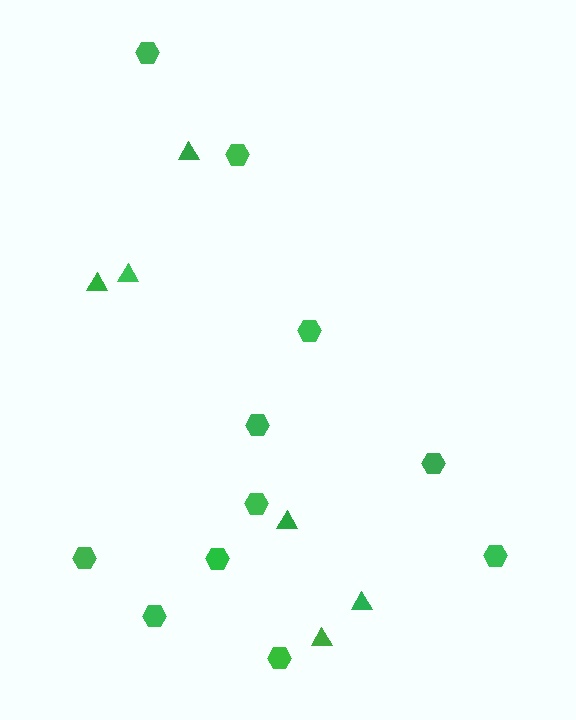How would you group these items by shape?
There are 2 groups: one group of hexagons (11) and one group of triangles (6).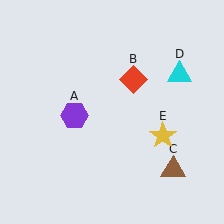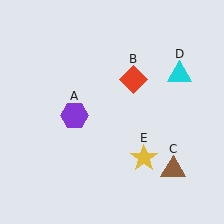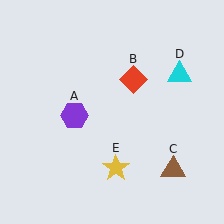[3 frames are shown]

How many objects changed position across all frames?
1 object changed position: yellow star (object E).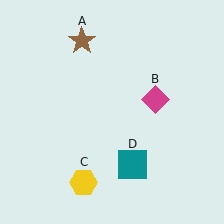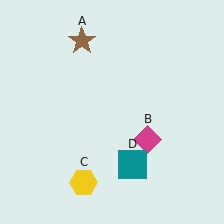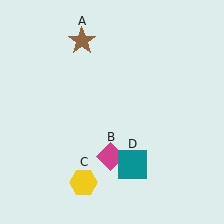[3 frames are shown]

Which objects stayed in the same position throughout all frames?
Brown star (object A) and yellow hexagon (object C) and teal square (object D) remained stationary.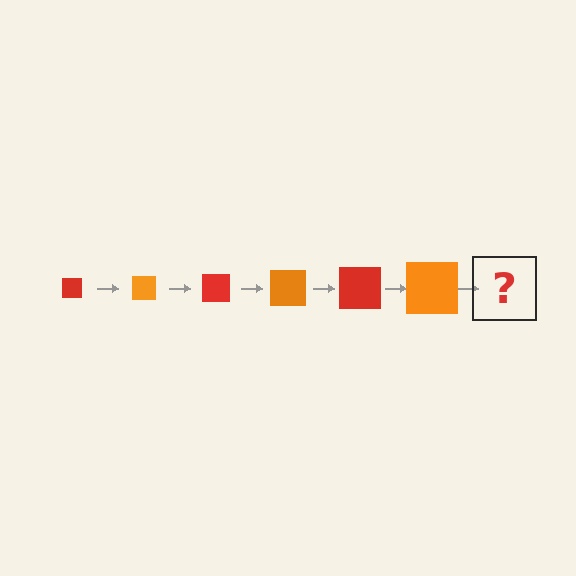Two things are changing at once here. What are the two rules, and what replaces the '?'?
The two rules are that the square grows larger each step and the color cycles through red and orange. The '?' should be a red square, larger than the previous one.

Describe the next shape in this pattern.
It should be a red square, larger than the previous one.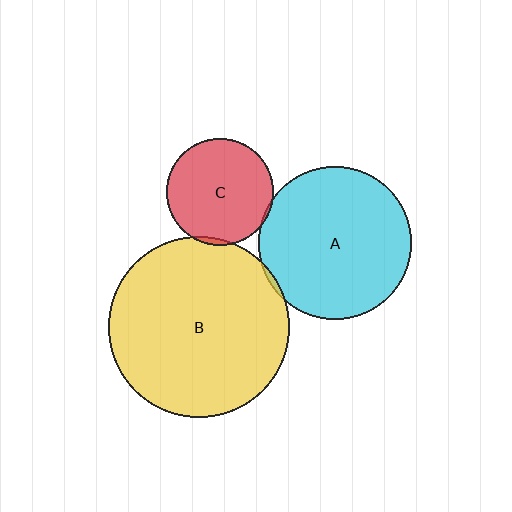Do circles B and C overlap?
Yes.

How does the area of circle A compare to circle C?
Approximately 2.1 times.